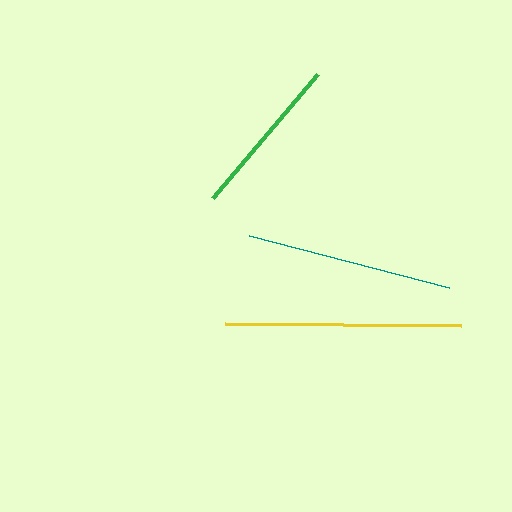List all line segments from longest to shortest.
From longest to shortest: yellow, teal, green.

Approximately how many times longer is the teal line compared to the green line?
The teal line is approximately 1.3 times the length of the green line.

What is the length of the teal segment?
The teal segment is approximately 207 pixels long.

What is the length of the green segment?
The green segment is approximately 162 pixels long.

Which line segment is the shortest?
The green line is the shortest at approximately 162 pixels.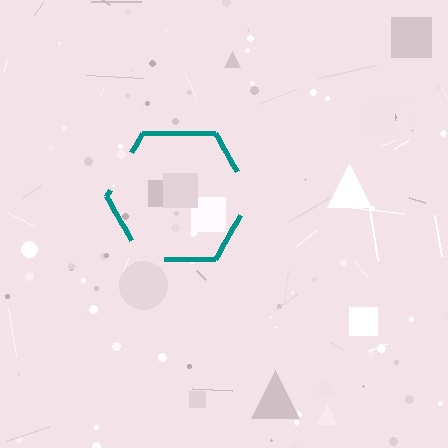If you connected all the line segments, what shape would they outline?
They would outline a hexagon.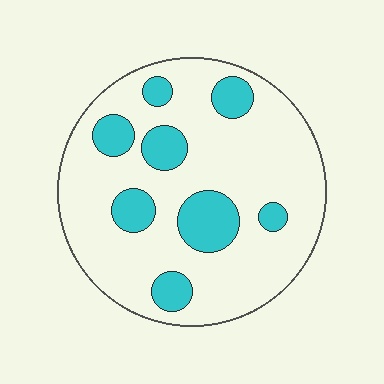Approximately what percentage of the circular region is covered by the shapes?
Approximately 20%.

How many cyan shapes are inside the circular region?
8.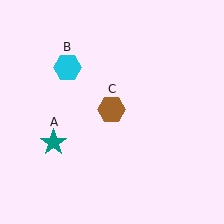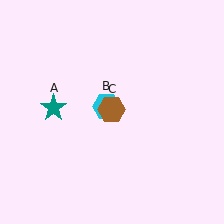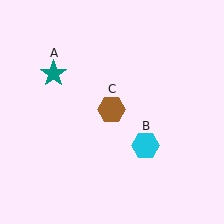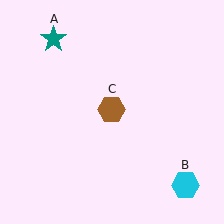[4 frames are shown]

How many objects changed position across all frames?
2 objects changed position: teal star (object A), cyan hexagon (object B).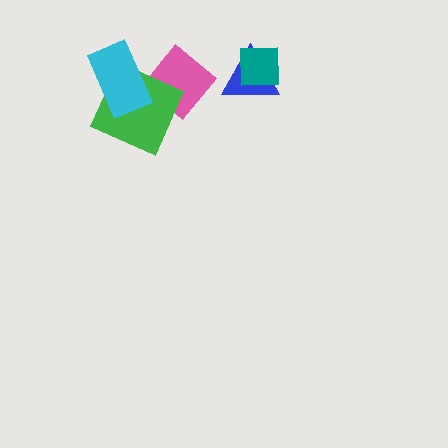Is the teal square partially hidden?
No, no other shape covers it.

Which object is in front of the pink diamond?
The green square is in front of the pink diamond.